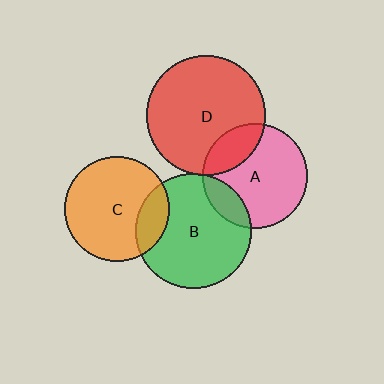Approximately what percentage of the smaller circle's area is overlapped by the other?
Approximately 25%.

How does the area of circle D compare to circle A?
Approximately 1.3 times.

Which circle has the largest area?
Circle D (red).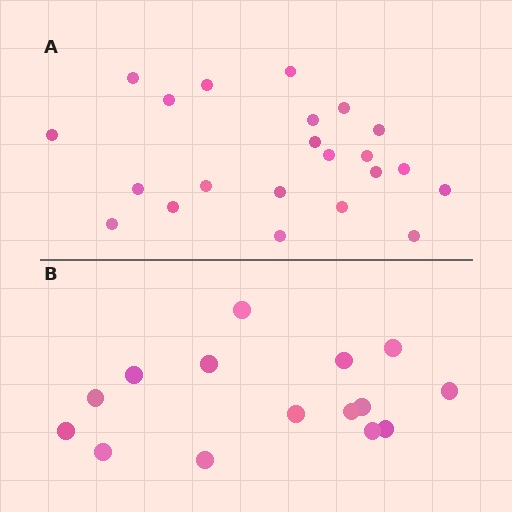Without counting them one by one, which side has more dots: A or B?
Region A (the top region) has more dots.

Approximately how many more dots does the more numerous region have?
Region A has roughly 8 or so more dots than region B.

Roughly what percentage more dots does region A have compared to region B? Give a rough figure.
About 45% more.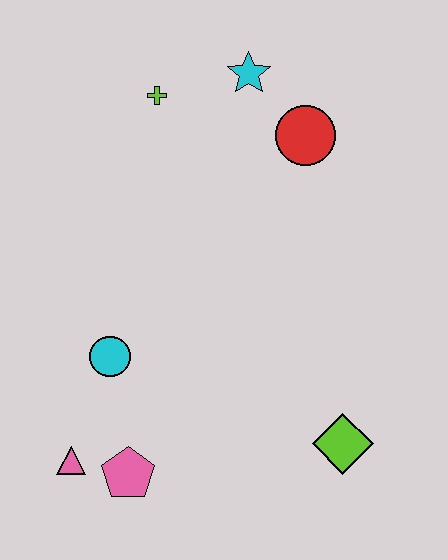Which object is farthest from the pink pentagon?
The cyan star is farthest from the pink pentagon.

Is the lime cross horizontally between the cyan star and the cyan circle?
Yes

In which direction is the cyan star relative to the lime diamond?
The cyan star is above the lime diamond.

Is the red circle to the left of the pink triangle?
No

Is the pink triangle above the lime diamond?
No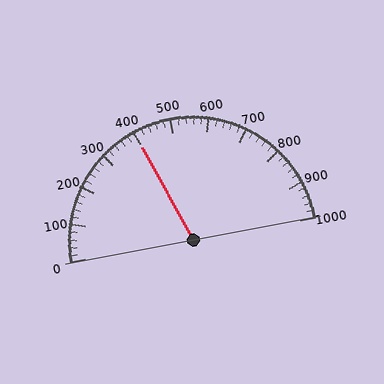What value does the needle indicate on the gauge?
The needle indicates approximately 400.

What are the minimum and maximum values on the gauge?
The gauge ranges from 0 to 1000.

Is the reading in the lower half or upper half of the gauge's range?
The reading is in the lower half of the range (0 to 1000).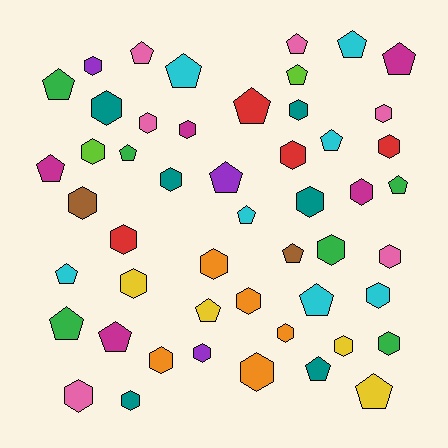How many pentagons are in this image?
There are 22 pentagons.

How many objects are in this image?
There are 50 objects.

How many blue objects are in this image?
There are no blue objects.